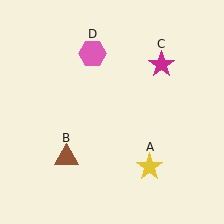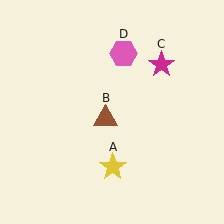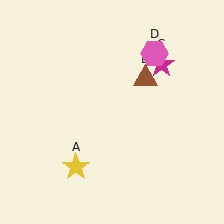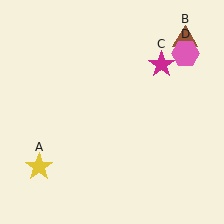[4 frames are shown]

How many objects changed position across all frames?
3 objects changed position: yellow star (object A), brown triangle (object B), pink hexagon (object D).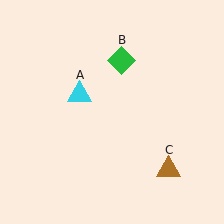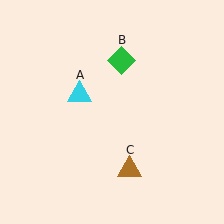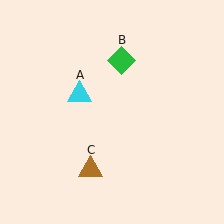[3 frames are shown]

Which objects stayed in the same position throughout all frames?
Cyan triangle (object A) and green diamond (object B) remained stationary.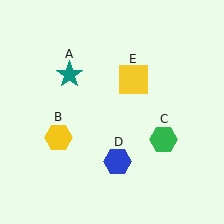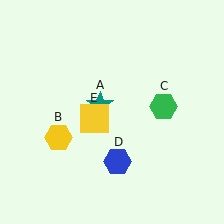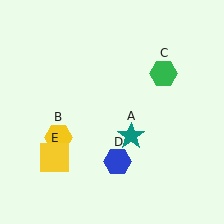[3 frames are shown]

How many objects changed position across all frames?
3 objects changed position: teal star (object A), green hexagon (object C), yellow square (object E).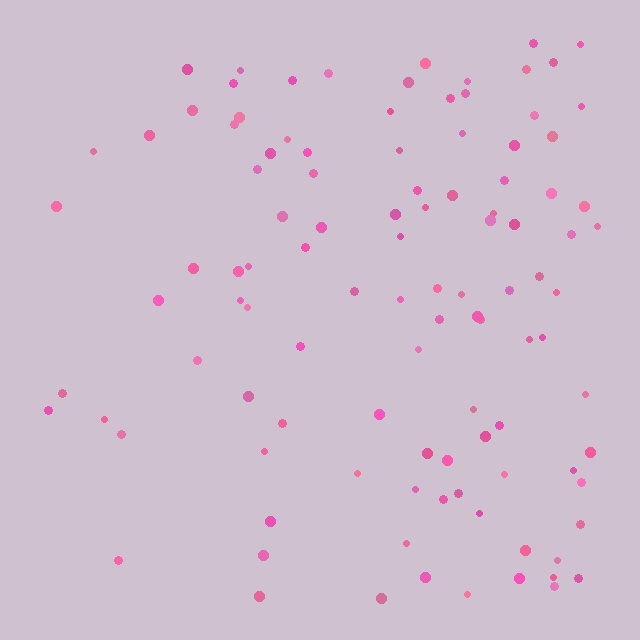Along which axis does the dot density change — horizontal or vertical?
Horizontal.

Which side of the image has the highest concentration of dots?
The right.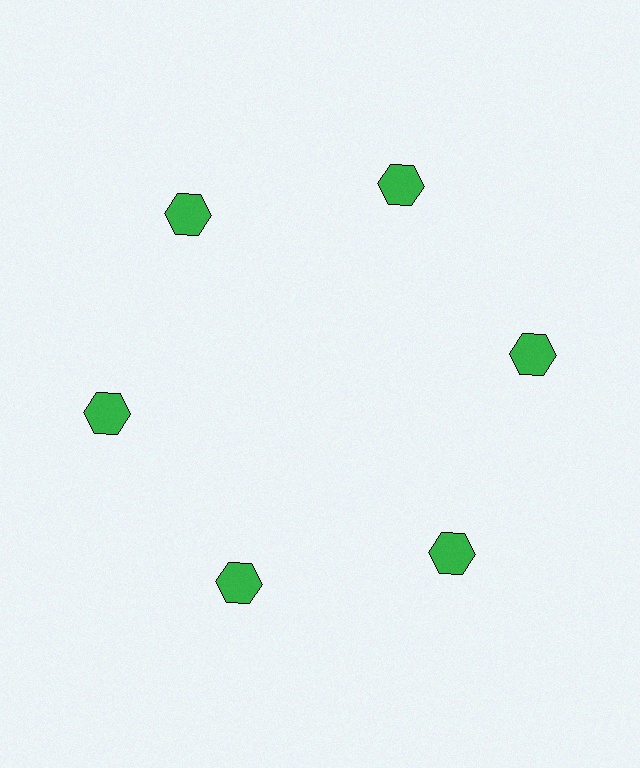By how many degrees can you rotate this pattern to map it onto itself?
The pattern maps onto itself every 60 degrees of rotation.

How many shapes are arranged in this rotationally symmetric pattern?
There are 6 shapes, arranged in 6 groups of 1.